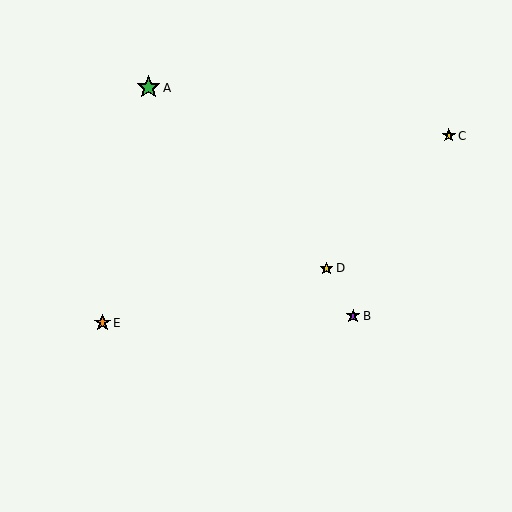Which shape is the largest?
The green star (labeled A) is the largest.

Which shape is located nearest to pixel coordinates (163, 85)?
The green star (labeled A) at (149, 88) is nearest to that location.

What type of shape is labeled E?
Shape E is an orange star.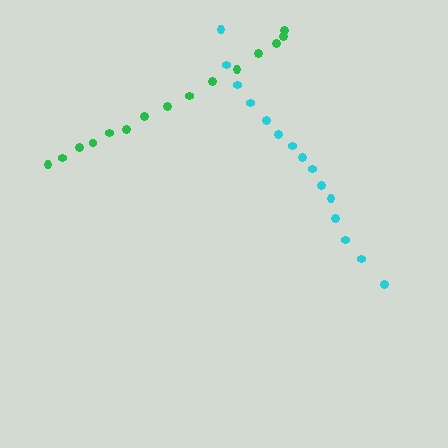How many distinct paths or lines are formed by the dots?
There are 2 distinct paths.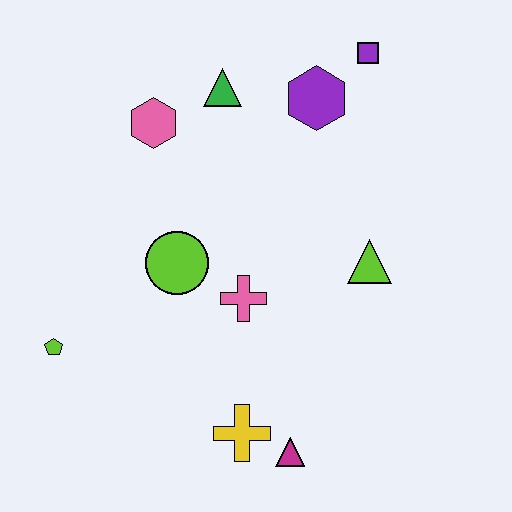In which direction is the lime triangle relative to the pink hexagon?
The lime triangle is to the right of the pink hexagon.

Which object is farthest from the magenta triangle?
The purple square is farthest from the magenta triangle.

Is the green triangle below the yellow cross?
No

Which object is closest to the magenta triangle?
The yellow cross is closest to the magenta triangle.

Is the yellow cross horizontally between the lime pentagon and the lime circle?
No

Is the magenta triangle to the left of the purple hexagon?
Yes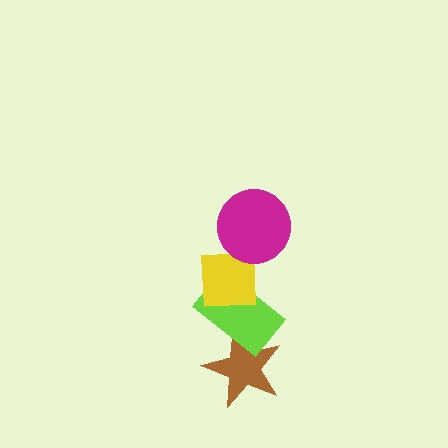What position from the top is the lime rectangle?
The lime rectangle is 3rd from the top.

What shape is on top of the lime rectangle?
The yellow square is on top of the lime rectangle.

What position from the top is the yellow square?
The yellow square is 2nd from the top.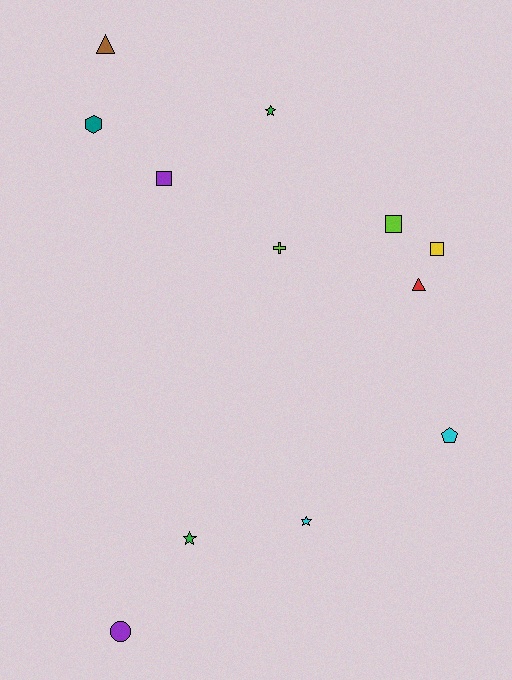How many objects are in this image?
There are 12 objects.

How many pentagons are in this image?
There is 1 pentagon.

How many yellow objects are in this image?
There is 1 yellow object.